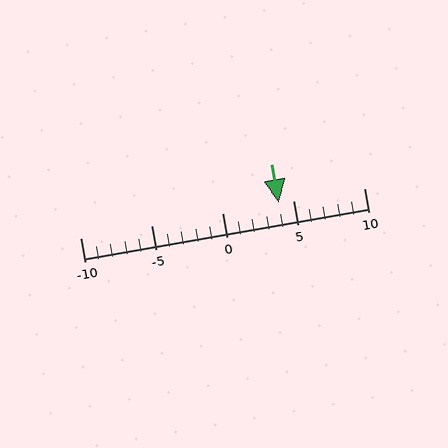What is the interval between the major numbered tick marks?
The major tick marks are spaced 5 units apart.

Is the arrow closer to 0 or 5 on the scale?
The arrow is closer to 5.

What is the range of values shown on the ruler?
The ruler shows values from -10 to 10.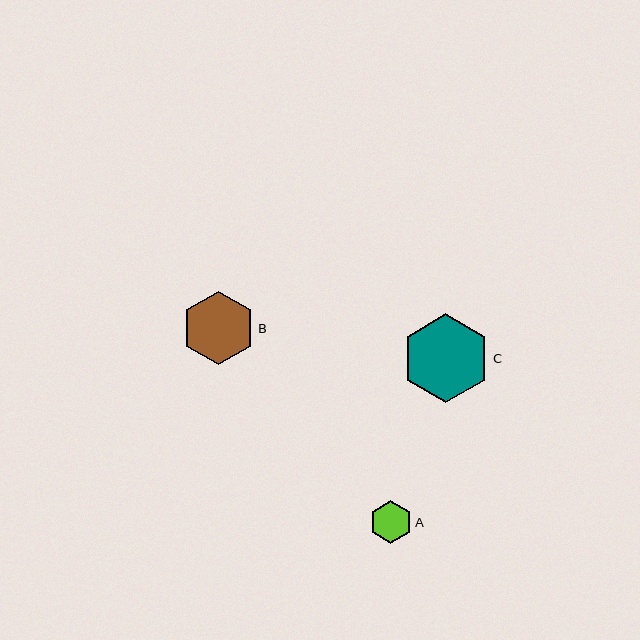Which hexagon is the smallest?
Hexagon A is the smallest with a size of approximately 43 pixels.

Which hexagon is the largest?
Hexagon C is the largest with a size of approximately 89 pixels.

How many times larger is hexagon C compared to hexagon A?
Hexagon C is approximately 2.1 times the size of hexagon A.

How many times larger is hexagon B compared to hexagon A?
Hexagon B is approximately 1.7 times the size of hexagon A.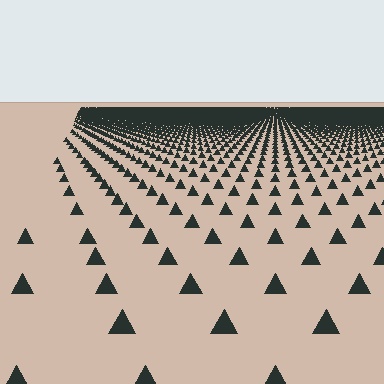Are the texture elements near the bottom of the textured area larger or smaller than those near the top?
Larger. Near the bottom, elements are closer to the viewer and appear at a bigger on-screen size.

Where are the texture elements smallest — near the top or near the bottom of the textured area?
Near the top.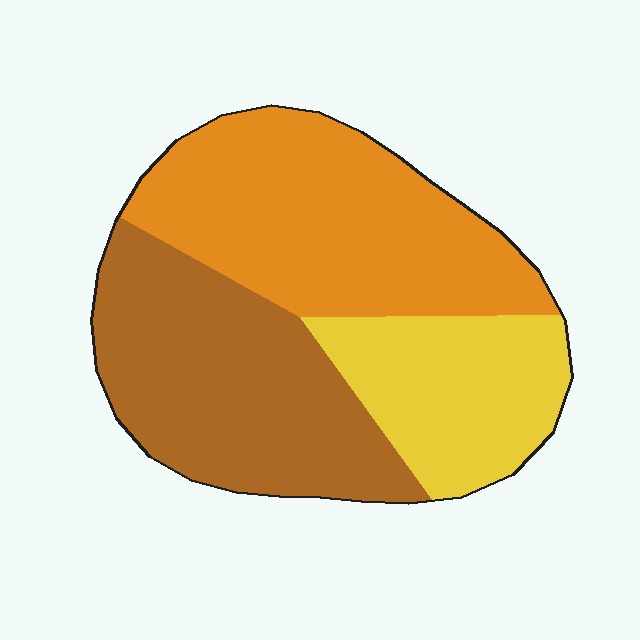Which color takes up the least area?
Yellow, at roughly 25%.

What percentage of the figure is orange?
Orange takes up between a quarter and a half of the figure.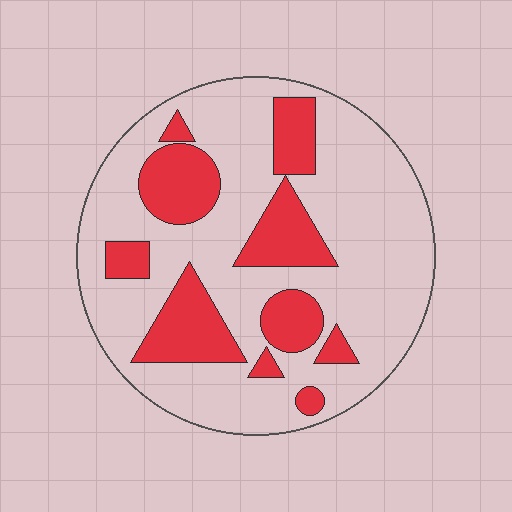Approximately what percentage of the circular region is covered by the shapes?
Approximately 25%.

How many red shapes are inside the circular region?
10.